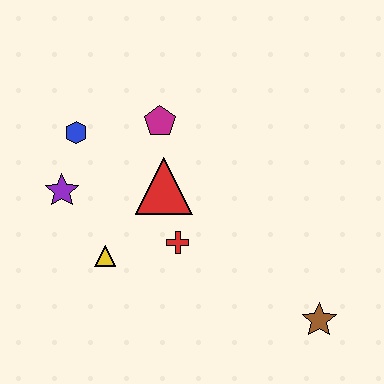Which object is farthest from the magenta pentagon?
The brown star is farthest from the magenta pentagon.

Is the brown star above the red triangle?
No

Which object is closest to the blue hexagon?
The purple star is closest to the blue hexagon.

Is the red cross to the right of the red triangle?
Yes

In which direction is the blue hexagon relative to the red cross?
The blue hexagon is above the red cross.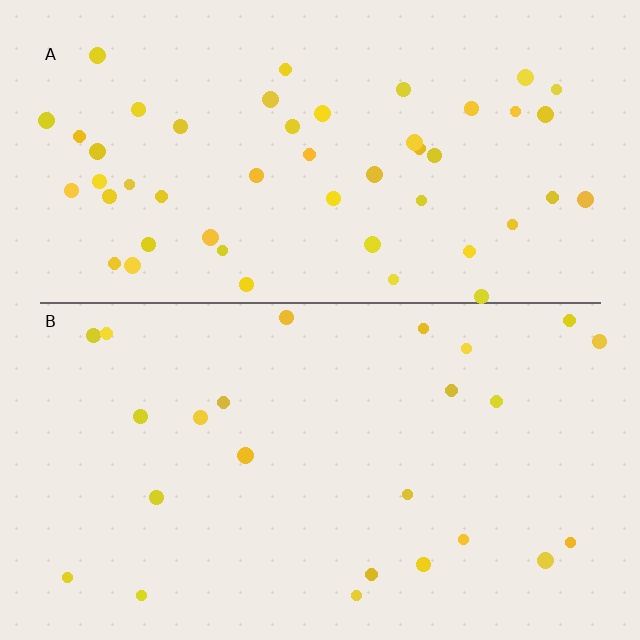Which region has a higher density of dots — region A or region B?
A (the top).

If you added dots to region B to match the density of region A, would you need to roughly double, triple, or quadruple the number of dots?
Approximately double.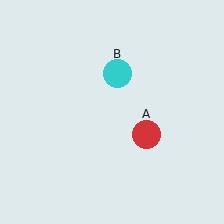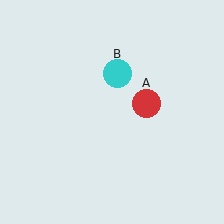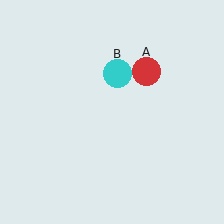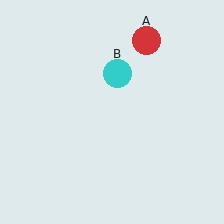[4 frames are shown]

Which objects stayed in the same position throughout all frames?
Cyan circle (object B) remained stationary.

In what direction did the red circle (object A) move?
The red circle (object A) moved up.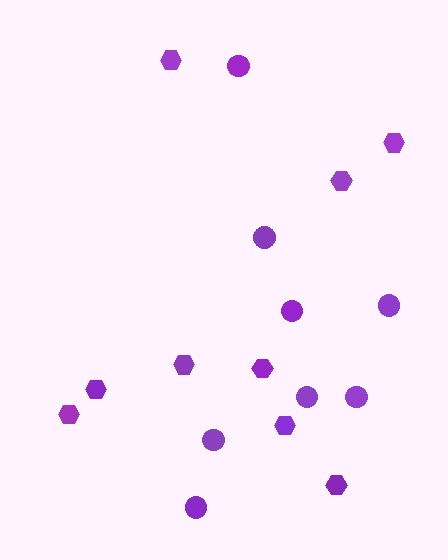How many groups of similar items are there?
There are 2 groups: one group of hexagons (9) and one group of circles (8).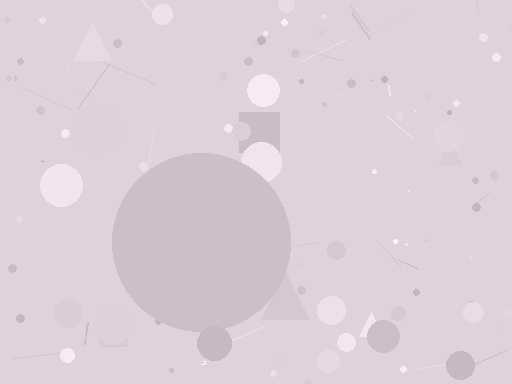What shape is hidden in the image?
A circle is hidden in the image.